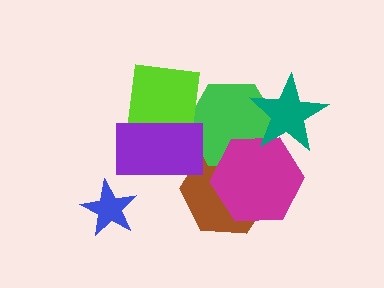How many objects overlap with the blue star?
0 objects overlap with the blue star.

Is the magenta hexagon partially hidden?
Yes, it is partially covered by another shape.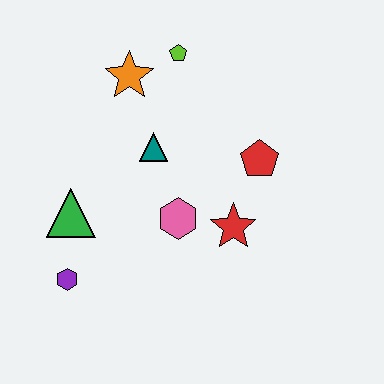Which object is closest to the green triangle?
The purple hexagon is closest to the green triangle.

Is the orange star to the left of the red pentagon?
Yes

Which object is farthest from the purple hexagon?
The lime pentagon is farthest from the purple hexagon.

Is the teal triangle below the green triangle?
No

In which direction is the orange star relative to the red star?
The orange star is above the red star.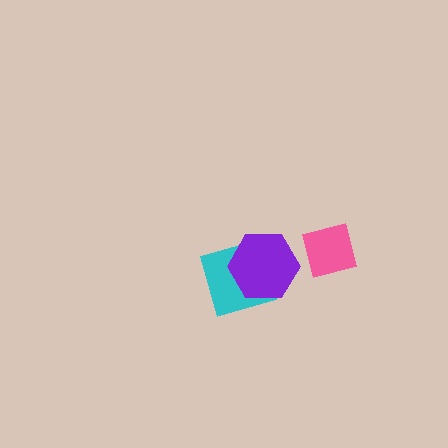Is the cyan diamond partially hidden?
Yes, it is partially covered by another shape.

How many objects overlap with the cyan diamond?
1 object overlaps with the cyan diamond.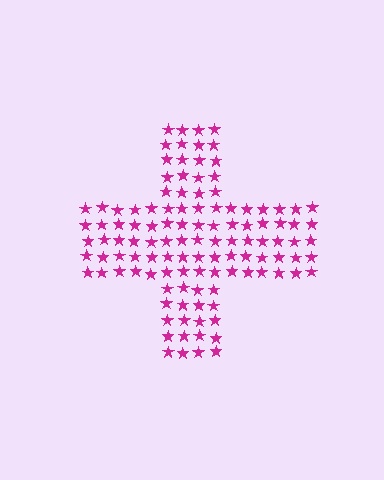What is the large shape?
The large shape is a cross.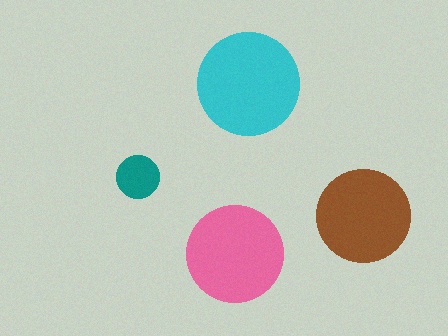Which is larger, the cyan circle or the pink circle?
The cyan one.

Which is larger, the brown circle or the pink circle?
The pink one.